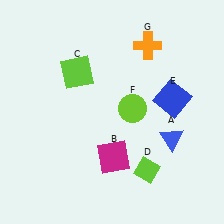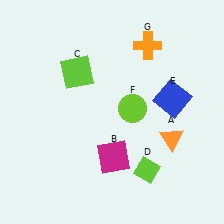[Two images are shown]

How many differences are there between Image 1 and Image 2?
There is 1 difference between the two images.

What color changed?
The triangle (A) changed from blue in Image 1 to orange in Image 2.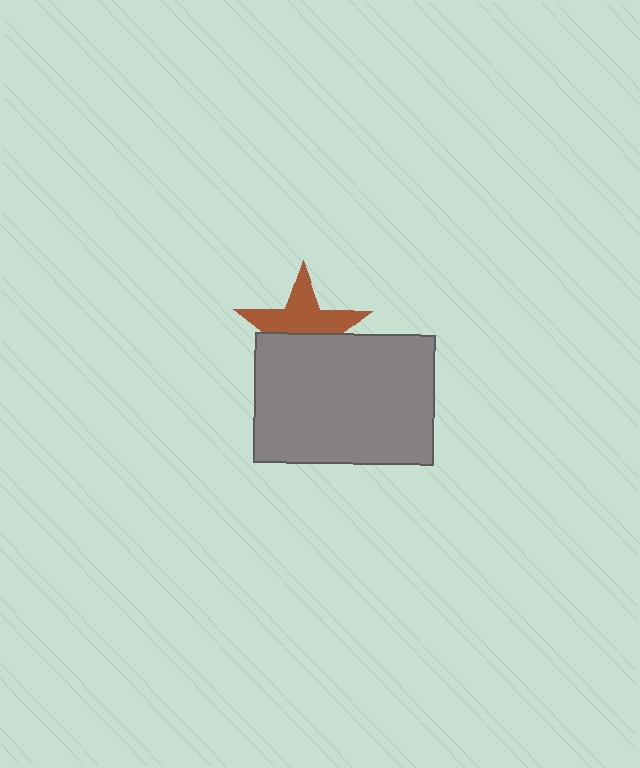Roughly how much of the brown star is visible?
About half of it is visible (roughly 55%).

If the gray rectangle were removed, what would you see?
You would see the complete brown star.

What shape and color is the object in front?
The object in front is a gray rectangle.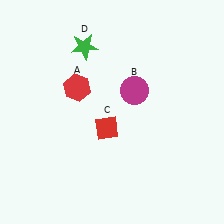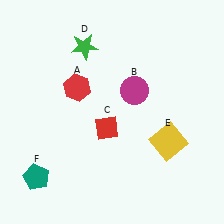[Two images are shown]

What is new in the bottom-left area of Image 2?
A teal pentagon (F) was added in the bottom-left area of Image 2.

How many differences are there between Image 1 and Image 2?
There are 2 differences between the two images.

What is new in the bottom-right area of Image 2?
A yellow square (E) was added in the bottom-right area of Image 2.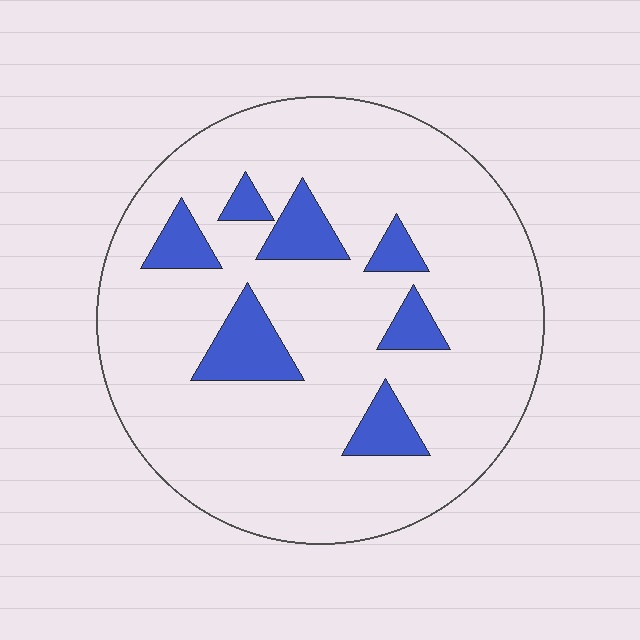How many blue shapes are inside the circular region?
7.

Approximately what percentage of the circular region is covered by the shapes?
Approximately 15%.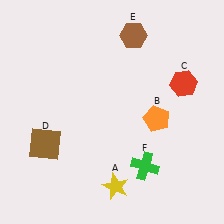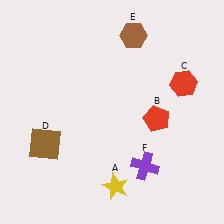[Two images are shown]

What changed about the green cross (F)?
In Image 1, F is green. In Image 2, it changed to purple.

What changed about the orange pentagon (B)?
In Image 1, B is orange. In Image 2, it changed to red.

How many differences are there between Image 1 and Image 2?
There are 2 differences between the two images.